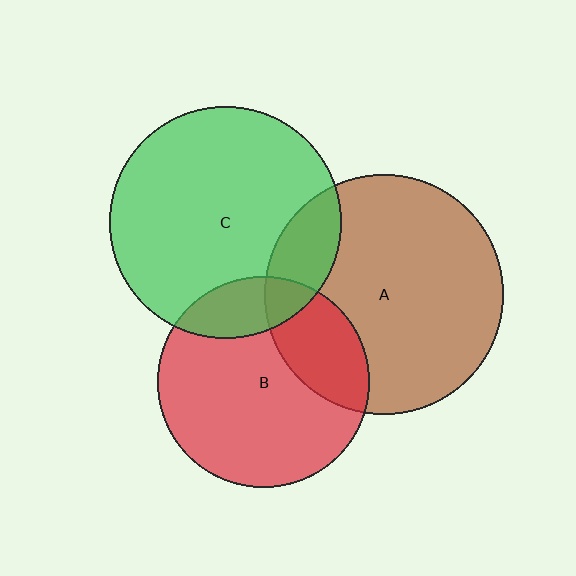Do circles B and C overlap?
Yes.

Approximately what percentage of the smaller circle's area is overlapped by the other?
Approximately 15%.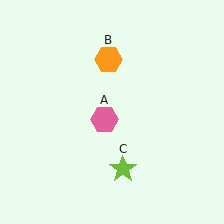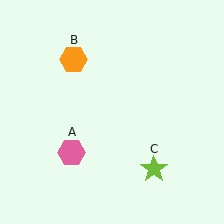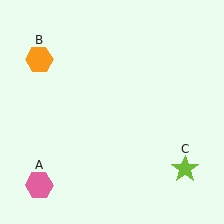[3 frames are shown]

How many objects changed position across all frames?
3 objects changed position: pink hexagon (object A), orange hexagon (object B), lime star (object C).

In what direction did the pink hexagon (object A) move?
The pink hexagon (object A) moved down and to the left.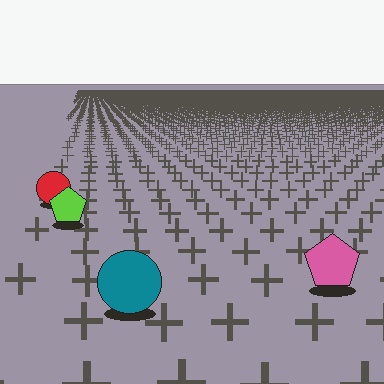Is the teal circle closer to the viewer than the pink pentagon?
Yes. The teal circle is closer — you can tell from the texture gradient: the ground texture is coarser near it.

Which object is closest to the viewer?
The teal circle is closest. The texture marks near it are larger and more spread out.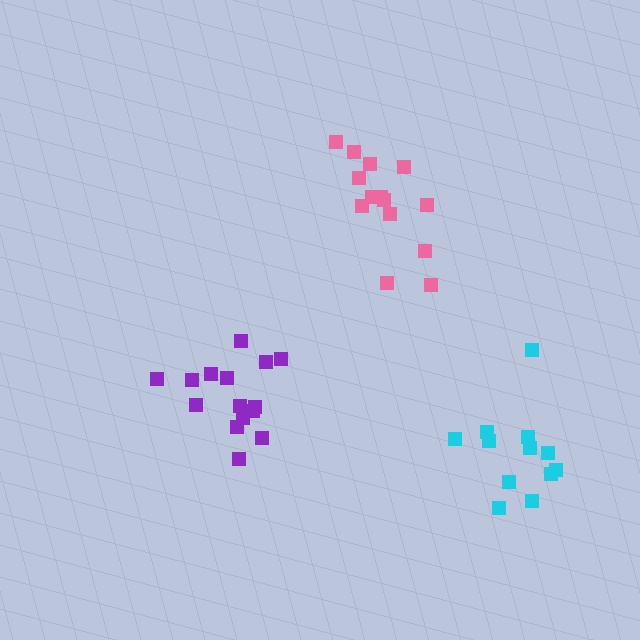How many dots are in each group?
Group 1: 15 dots, Group 2: 14 dots, Group 3: 12 dots (41 total).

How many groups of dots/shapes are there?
There are 3 groups.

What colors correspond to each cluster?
The clusters are colored: purple, pink, cyan.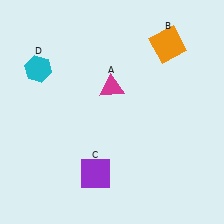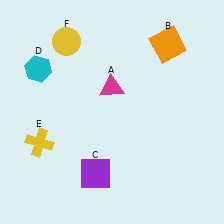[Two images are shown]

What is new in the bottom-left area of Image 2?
A yellow cross (E) was added in the bottom-left area of Image 2.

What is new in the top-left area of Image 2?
A yellow circle (F) was added in the top-left area of Image 2.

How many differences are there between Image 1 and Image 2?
There are 2 differences between the two images.